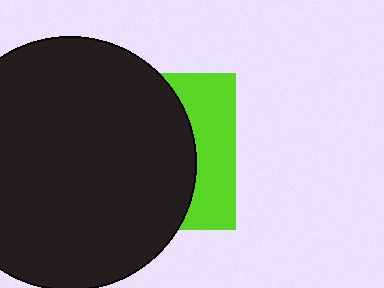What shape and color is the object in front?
The object in front is a black circle.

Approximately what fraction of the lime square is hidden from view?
Roughly 70% of the lime square is hidden behind the black circle.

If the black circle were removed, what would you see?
You would see the complete lime square.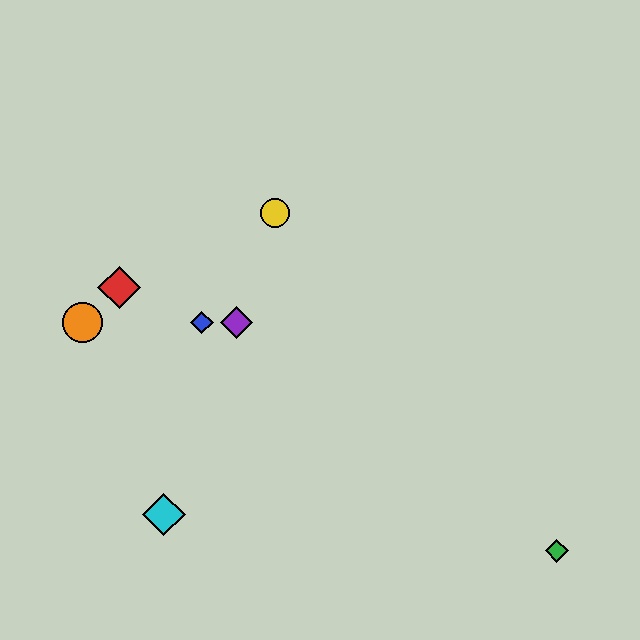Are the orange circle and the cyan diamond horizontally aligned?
No, the orange circle is at y≈323 and the cyan diamond is at y≈514.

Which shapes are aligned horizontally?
The blue diamond, the purple diamond, the orange circle are aligned horizontally.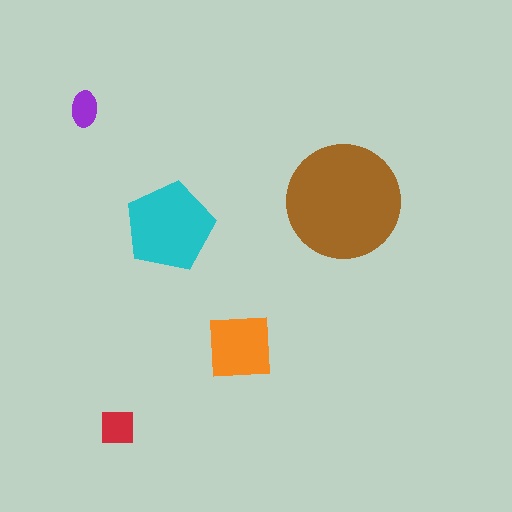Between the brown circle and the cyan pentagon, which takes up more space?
The brown circle.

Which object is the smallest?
The purple ellipse.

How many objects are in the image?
There are 5 objects in the image.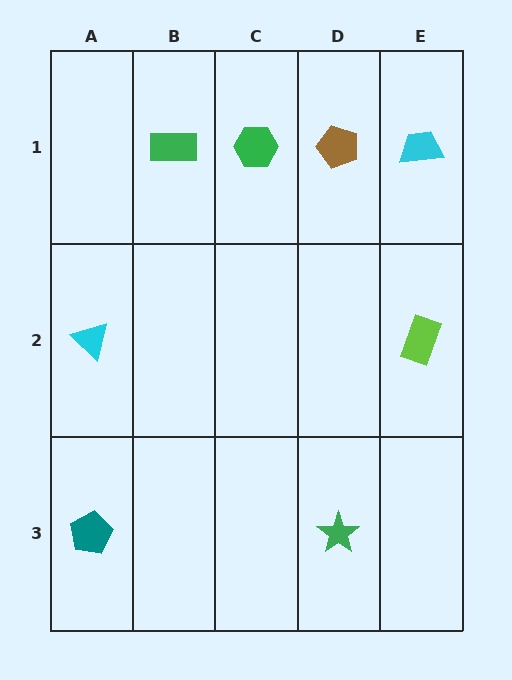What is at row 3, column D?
A green star.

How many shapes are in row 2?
2 shapes.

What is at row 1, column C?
A green hexagon.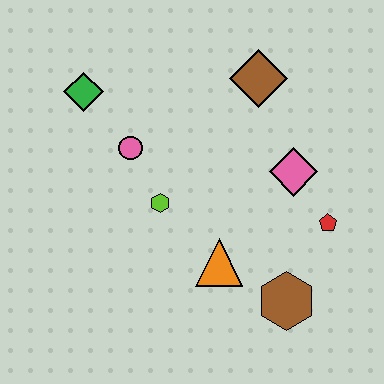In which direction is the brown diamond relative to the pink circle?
The brown diamond is to the right of the pink circle.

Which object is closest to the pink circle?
The lime hexagon is closest to the pink circle.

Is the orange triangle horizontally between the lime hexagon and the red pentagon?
Yes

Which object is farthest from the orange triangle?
The green diamond is farthest from the orange triangle.